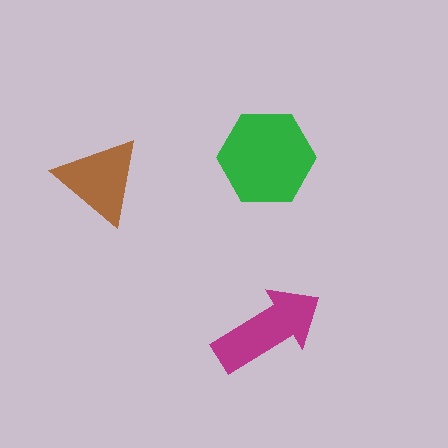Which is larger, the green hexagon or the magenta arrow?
The green hexagon.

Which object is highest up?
The green hexagon is topmost.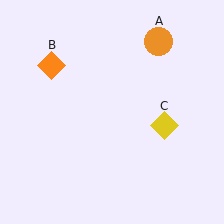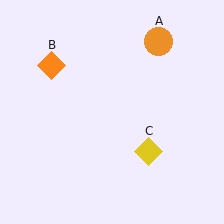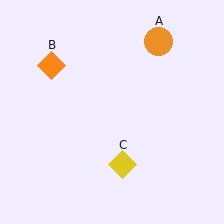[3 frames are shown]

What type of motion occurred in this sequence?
The yellow diamond (object C) rotated clockwise around the center of the scene.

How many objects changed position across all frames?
1 object changed position: yellow diamond (object C).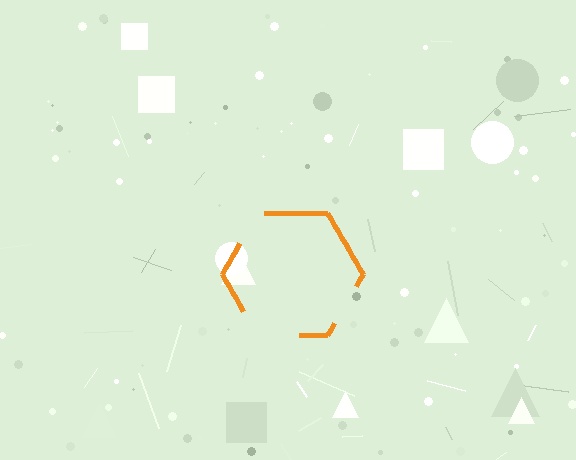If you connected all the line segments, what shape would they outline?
They would outline a hexagon.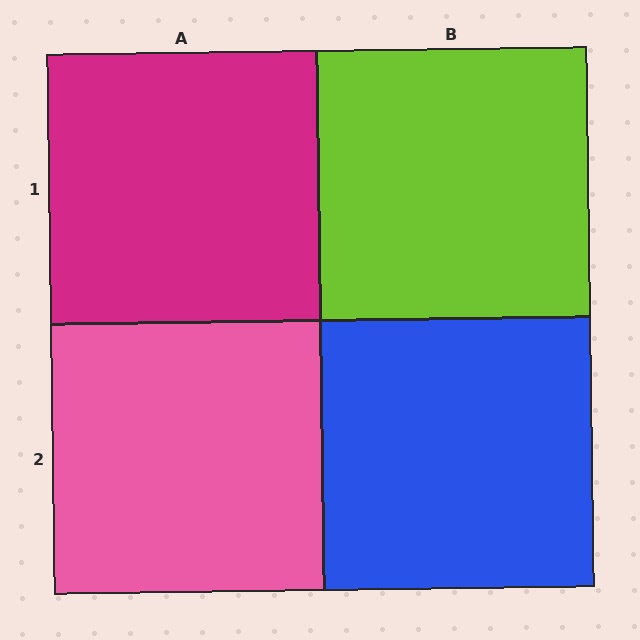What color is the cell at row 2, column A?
Pink.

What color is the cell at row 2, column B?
Blue.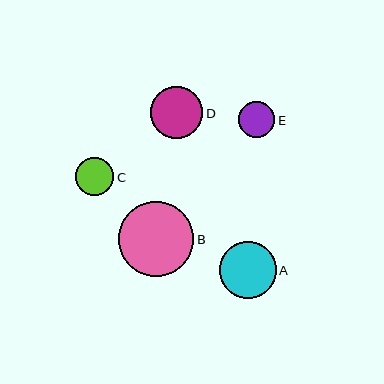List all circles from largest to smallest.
From largest to smallest: B, A, D, C, E.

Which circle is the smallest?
Circle E is the smallest with a size of approximately 36 pixels.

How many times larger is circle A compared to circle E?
Circle A is approximately 1.6 times the size of circle E.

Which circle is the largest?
Circle B is the largest with a size of approximately 75 pixels.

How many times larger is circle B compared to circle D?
Circle B is approximately 1.4 times the size of circle D.